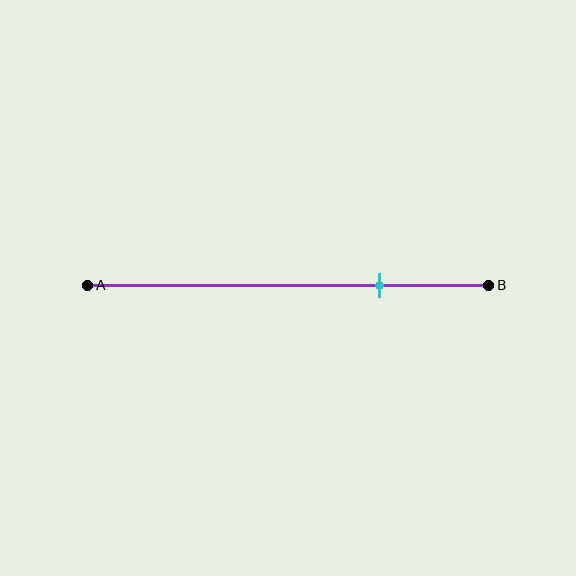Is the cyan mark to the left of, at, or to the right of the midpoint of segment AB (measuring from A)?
The cyan mark is to the right of the midpoint of segment AB.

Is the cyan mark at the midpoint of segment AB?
No, the mark is at about 75% from A, not at the 50% midpoint.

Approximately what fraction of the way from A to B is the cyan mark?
The cyan mark is approximately 75% of the way from A to B.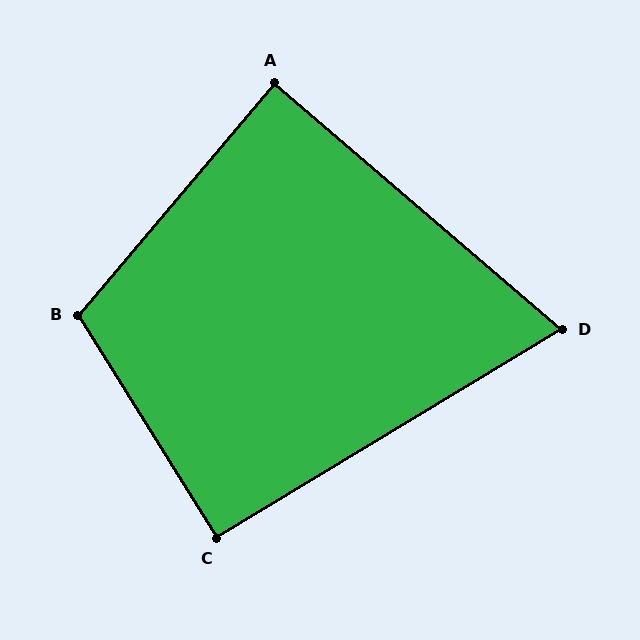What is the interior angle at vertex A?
Approximately 89 degrees (approximately right).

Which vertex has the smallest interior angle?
D, at approximately 72 degrees.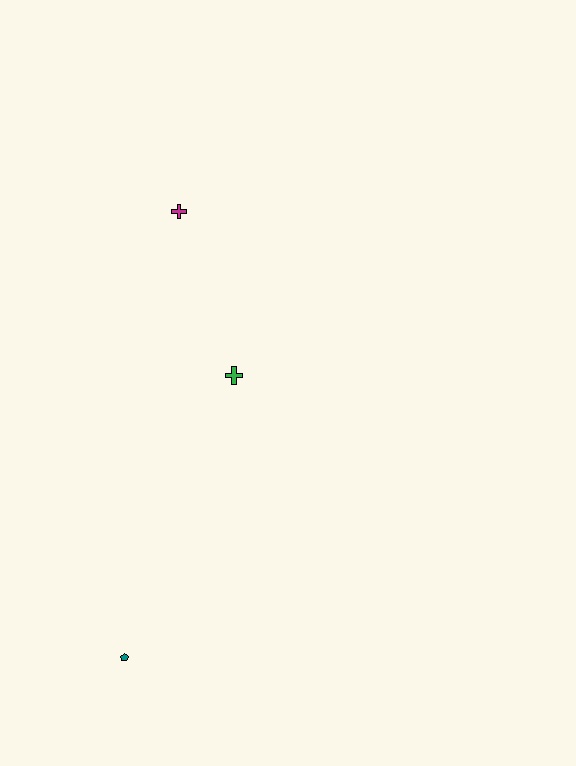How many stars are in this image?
There are no stars.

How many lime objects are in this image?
There are no lime objects.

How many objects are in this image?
There are 3 objects.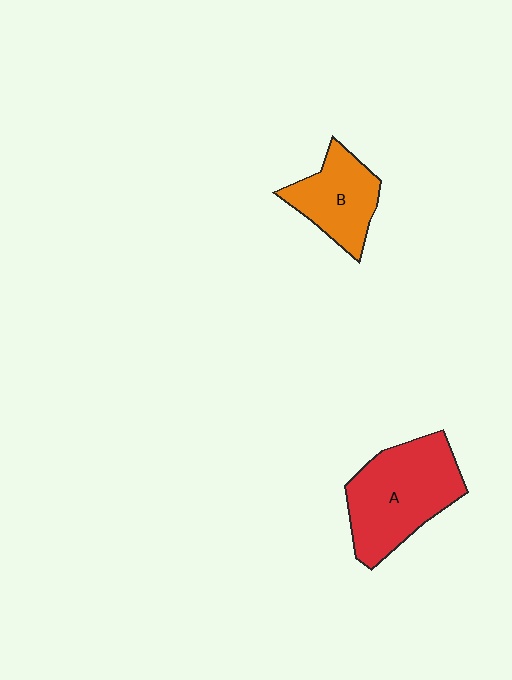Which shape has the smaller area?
Shape B (orange).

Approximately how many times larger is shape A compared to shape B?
Approximately 1.6 times.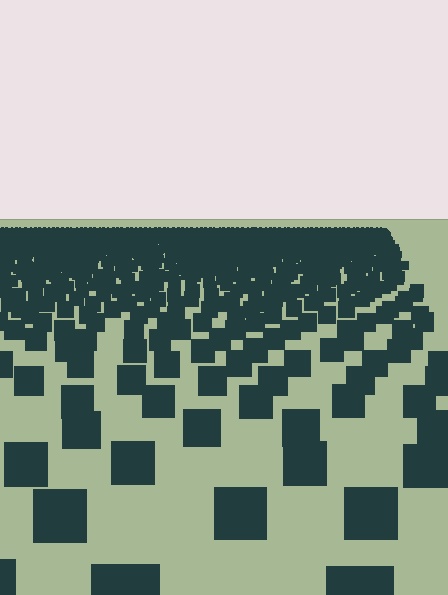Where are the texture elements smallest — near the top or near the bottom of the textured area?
Near the top.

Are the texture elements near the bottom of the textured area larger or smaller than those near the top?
Larger. Near the bottom, elements are closer to the viewer and appear at a bigger on-screen size.